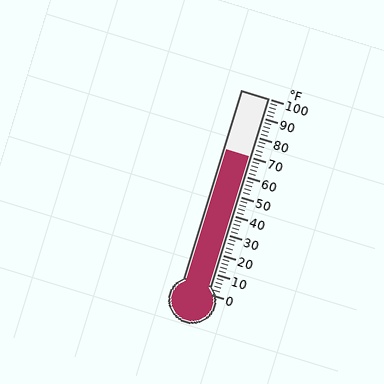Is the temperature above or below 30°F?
The temperature is above 30°F.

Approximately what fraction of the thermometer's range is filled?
The thermometer is filled to approximately 70% of its range.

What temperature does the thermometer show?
The thermometer shows approximately 70°F.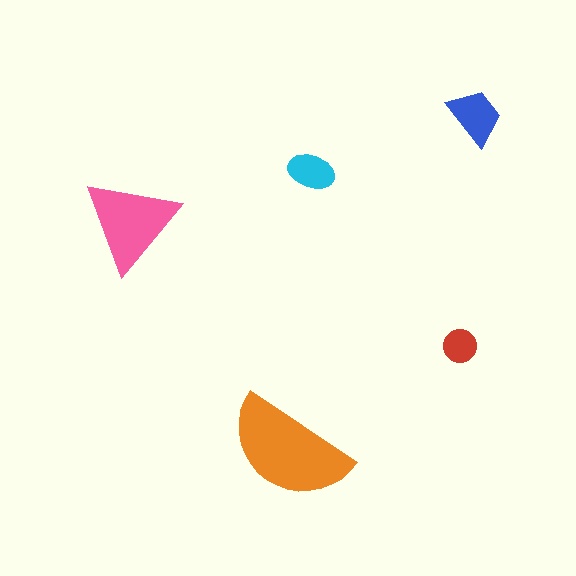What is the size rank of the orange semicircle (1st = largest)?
1st.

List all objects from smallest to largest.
The red circle, the cyan ellipse, the blue trapezoid, the pink triangle, the orange semicircle.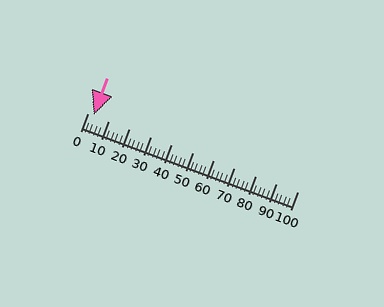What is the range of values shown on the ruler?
The ruler shows values from 0 to 100.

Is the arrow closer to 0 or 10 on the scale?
The arrow is closer to 0.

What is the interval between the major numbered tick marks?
The major tick marks are spaced 10 units apart.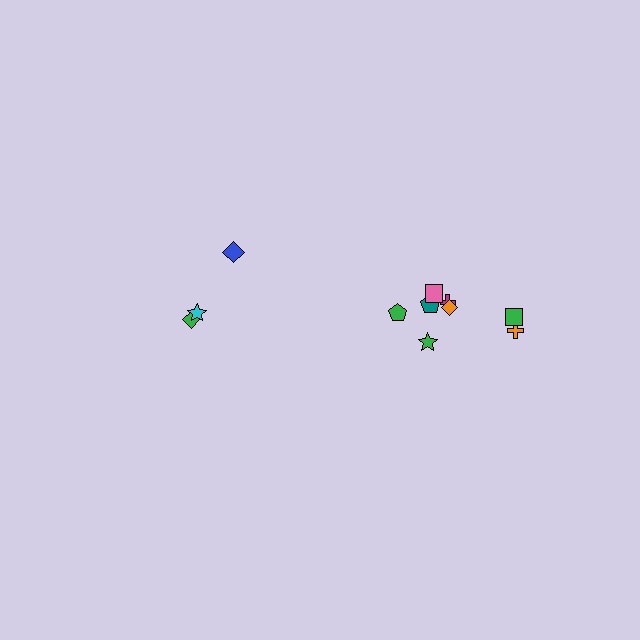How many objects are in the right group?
There are 8 objects.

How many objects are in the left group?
There are 3 objects.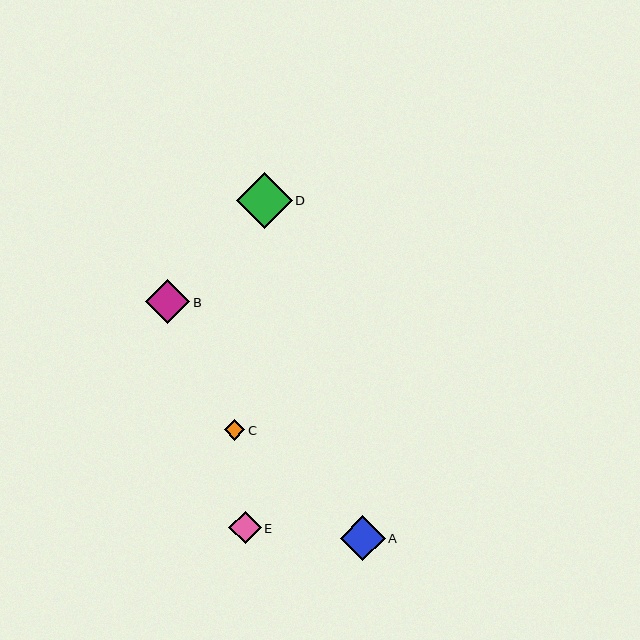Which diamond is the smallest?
Diamond C is the smallest with a size of approximately 21 pixels.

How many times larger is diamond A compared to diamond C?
Diamond A is approximately 2.2 times the size of diamond C.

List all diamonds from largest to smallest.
From largest to smallest: D, A, B, E, C.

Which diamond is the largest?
Diamond D is the largest with a size of approximately 56 pixels.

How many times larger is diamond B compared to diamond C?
Diamond B is approximately 2.2 times the size of diamond C.